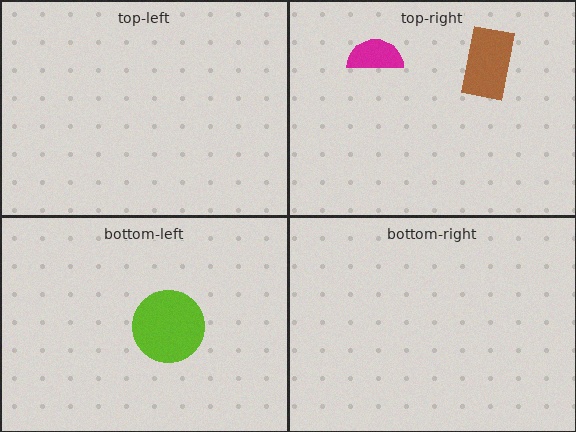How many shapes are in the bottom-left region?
1.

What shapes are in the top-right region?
The magenta semicircle, the brown rectangle.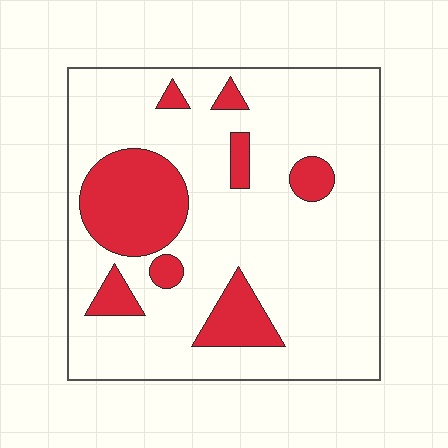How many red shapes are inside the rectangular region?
8.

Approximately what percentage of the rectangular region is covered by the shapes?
Approximately 20%.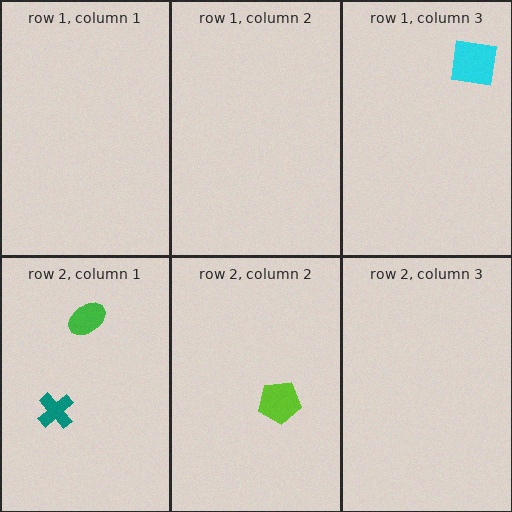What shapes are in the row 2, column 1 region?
The green ellipse, the teal cross.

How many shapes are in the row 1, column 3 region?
1.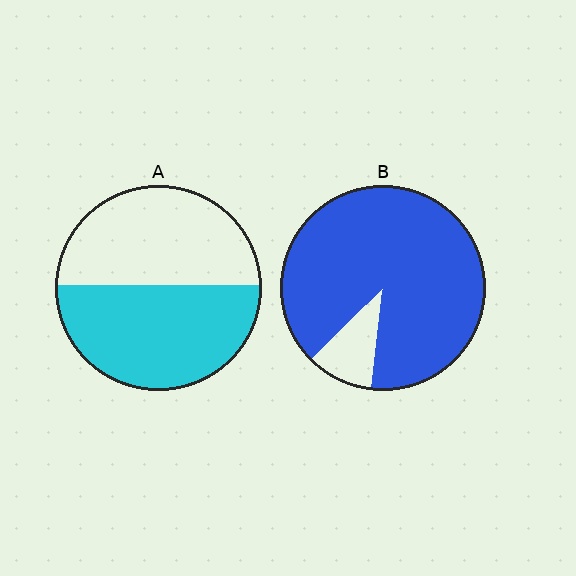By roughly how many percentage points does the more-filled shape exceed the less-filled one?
By roughly 40 percentage points (B over A).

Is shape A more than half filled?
Roughly half.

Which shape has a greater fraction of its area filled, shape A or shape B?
Shape B.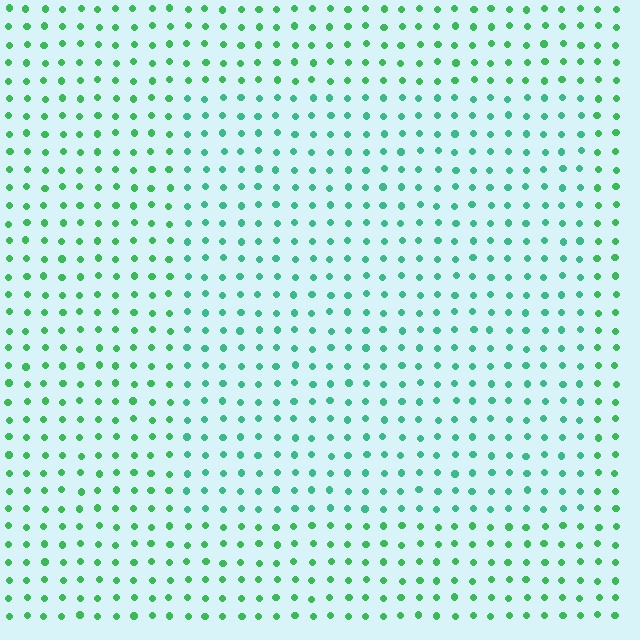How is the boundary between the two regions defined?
The boundary is defined purely by a slight shift in hue (about 25 degrees). Spacing, size, and orientation are identical on both sides.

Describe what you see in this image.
The image is filled with small green elements in a uniform arrangement. A rectangle-shaped region is visible where the elements are tinted to a slightly different hue, forming a subtle color boundary.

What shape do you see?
I see a rectangle.